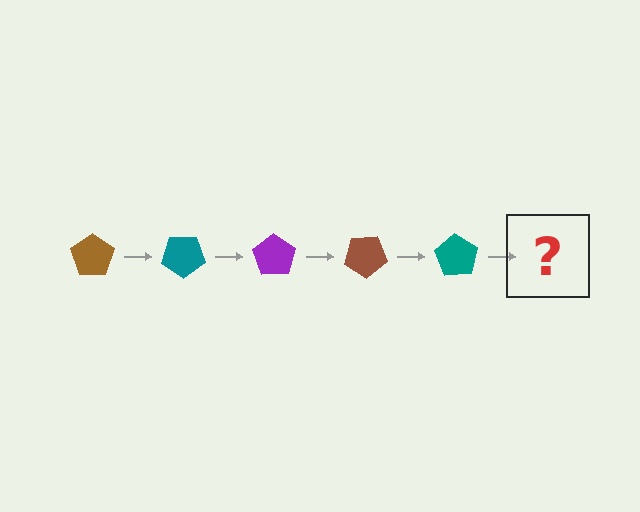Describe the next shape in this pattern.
It should be a purple pentagon, rotated 175 degrees from the start.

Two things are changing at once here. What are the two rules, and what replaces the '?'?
The two rules are that it rotates 35 degrees each step and the color cycles through brown, teal, and purple. The '?' should be a purple pentagon, rotated 175 degrees from the start.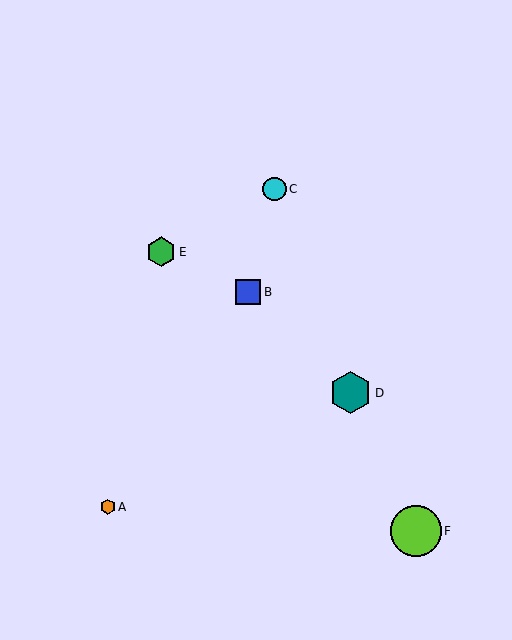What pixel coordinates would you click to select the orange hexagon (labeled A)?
Click at (108, 507) to select the orange hexagon A.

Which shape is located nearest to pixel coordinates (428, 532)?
The lime circle (labeled F) at (416, 531) is nearest to that location.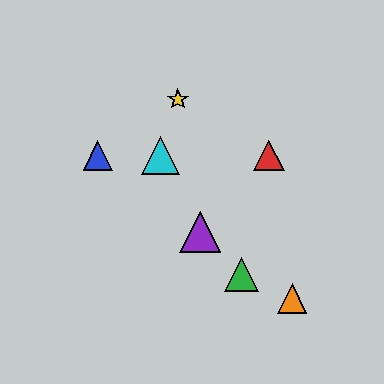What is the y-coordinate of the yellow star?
The yellow star is at y≈99.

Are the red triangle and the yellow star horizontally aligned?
No, the red triangle is at y≈155 and the yellow star is at y≈99.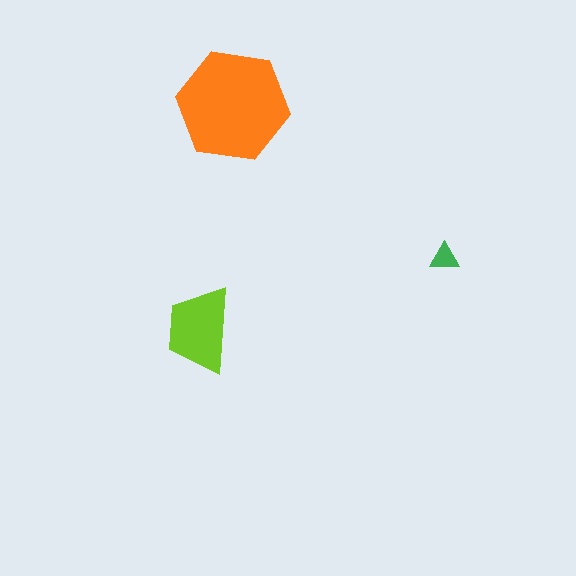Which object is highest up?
The orange hexagon is topmost.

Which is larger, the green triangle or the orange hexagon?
The orange hexagon.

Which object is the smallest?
The green triangle.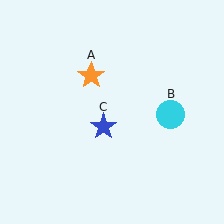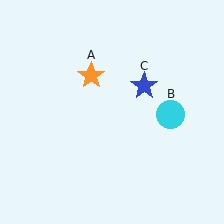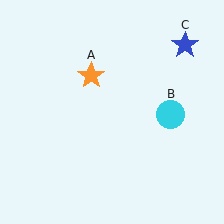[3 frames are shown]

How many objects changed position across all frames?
1 object changed position: blue star (object C).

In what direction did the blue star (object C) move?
The blue star (object C) moved up and to the right.